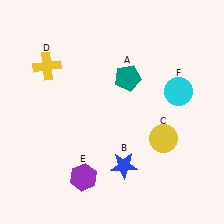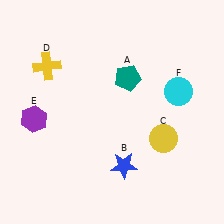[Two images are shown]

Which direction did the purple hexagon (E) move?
The purple hexagon (E) moved up.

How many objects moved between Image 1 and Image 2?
1 object moved between the two images.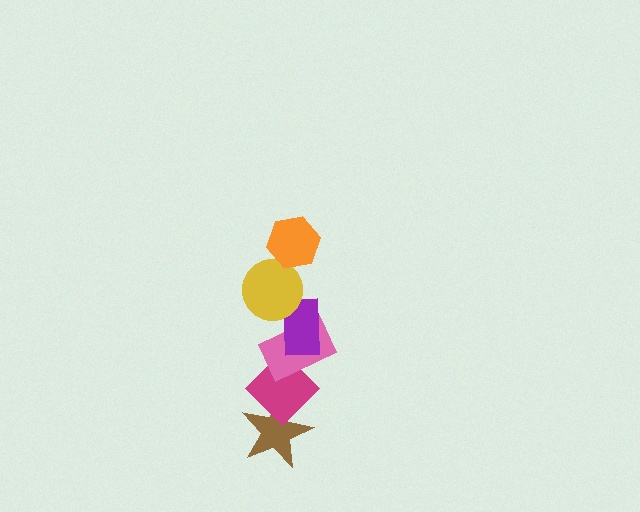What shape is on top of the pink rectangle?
The purple rectangle is on top of the pink rectangle.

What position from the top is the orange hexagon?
The orange hexagon is 1st from the top.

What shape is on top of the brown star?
The magenta diamond is on top of the brown star.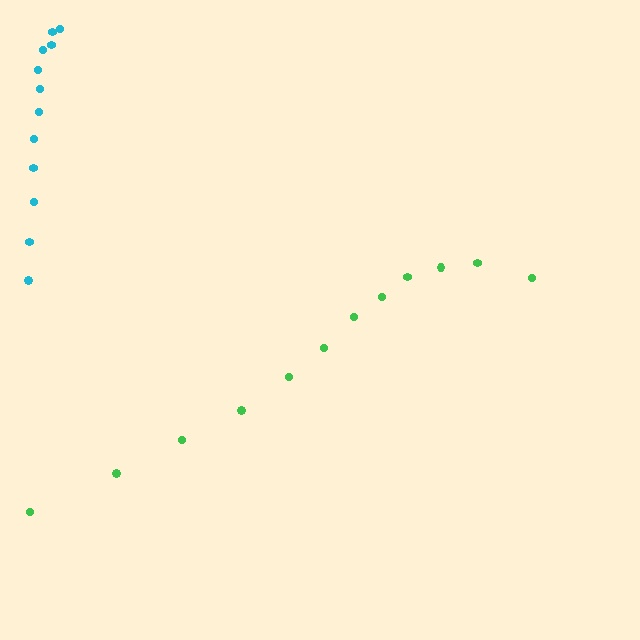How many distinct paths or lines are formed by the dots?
There are 2 distinct paths.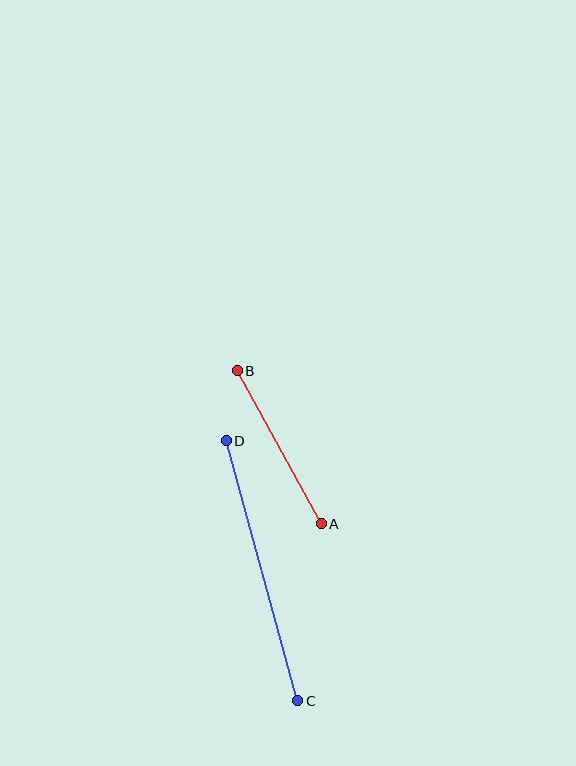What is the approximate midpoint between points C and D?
The midpoint is at approximately (262, 571) pixels.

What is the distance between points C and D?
The distance is approximately 270 pixels.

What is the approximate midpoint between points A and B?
The midpoint is at approximately (279, 447) pixels.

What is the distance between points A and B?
The distance is approximately 174 pixels.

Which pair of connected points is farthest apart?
Points C and D are farthest apart.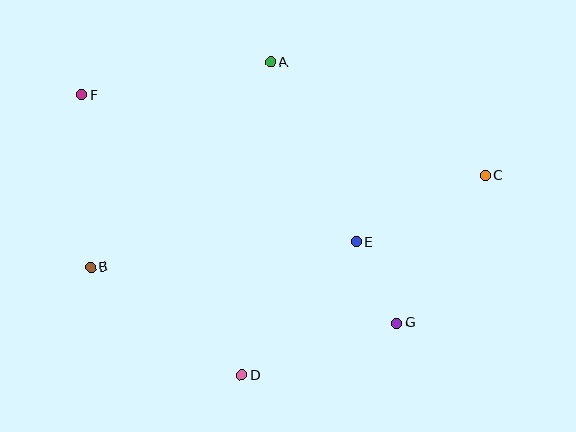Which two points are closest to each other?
Points E and G are closest to each other.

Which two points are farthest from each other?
Points C and F are farthest from each other.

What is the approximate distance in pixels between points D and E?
The distance between D and E is approximately 176 pixels.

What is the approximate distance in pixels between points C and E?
The distance between C and E is approximately 145 pixels.